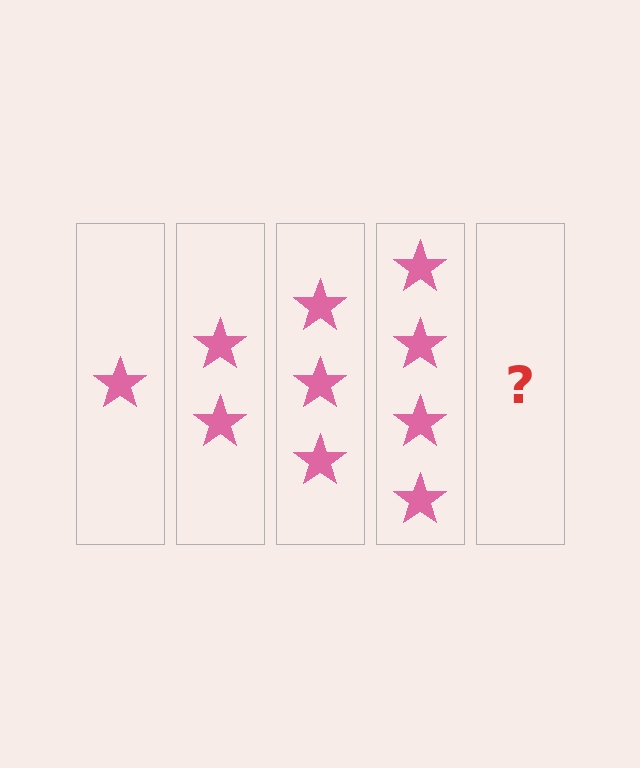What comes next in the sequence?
The next element should be 5 stars.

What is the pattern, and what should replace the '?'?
The pattern is that each step adds one more star. The '?' should be 5 stars.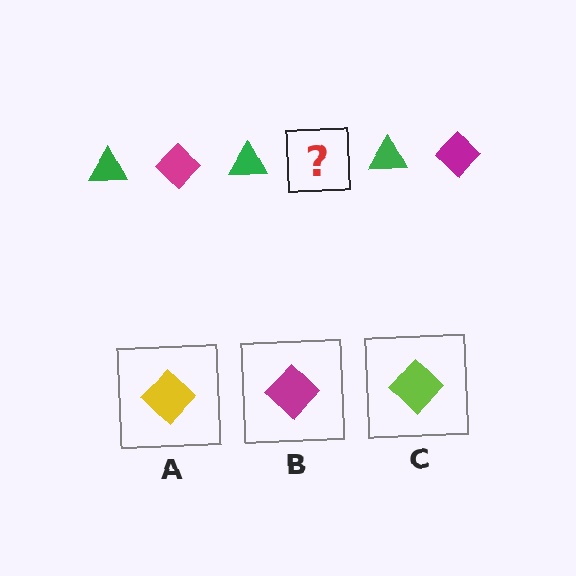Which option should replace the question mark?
Option B.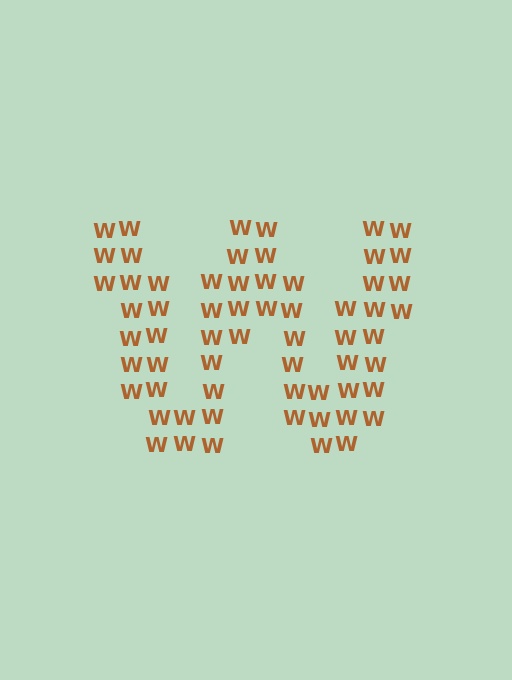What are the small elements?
The small elements are letter W's.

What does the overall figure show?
The overall figure shows the letter W.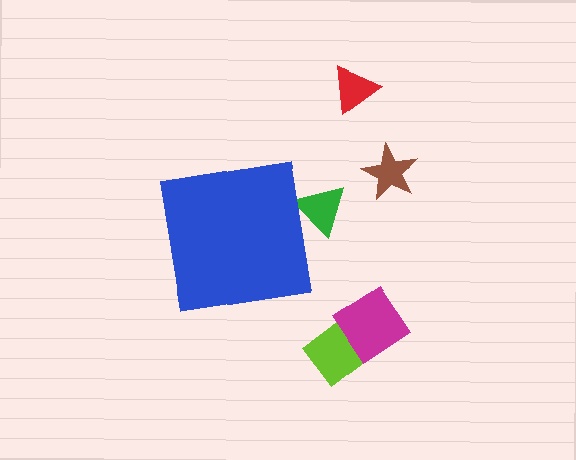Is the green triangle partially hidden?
Yes, the green triangle is partially hidden behind the blue square.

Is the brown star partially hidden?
No, the brown star is fully visible.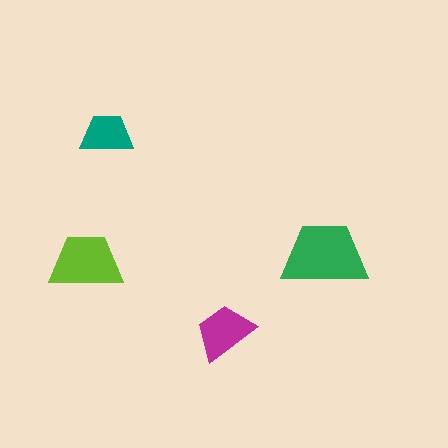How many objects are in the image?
There are 4 objects in the image.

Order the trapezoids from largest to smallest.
the green one, the lime one, the magenta one, the teal one.